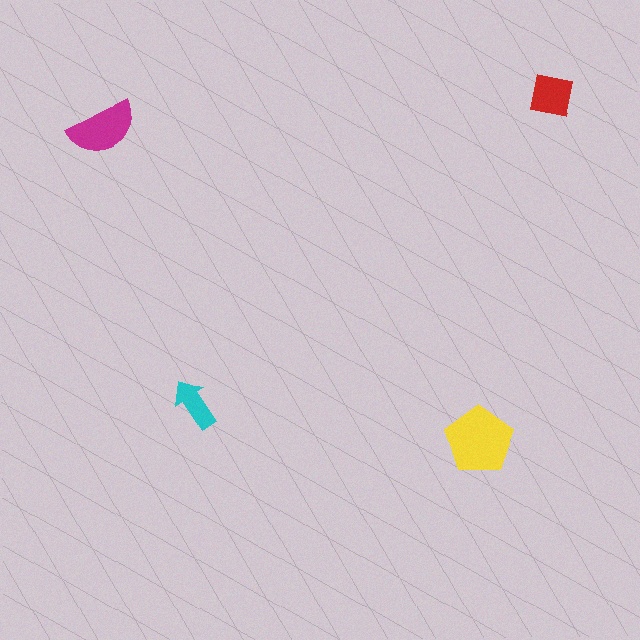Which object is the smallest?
The cyan arrow.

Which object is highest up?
The red square is topmost.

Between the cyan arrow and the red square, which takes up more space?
The red square.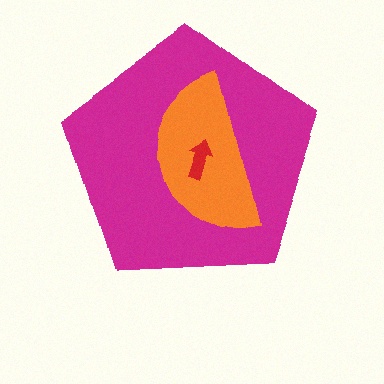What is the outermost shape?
The magenta pentagon.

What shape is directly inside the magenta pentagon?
The orange semicircle.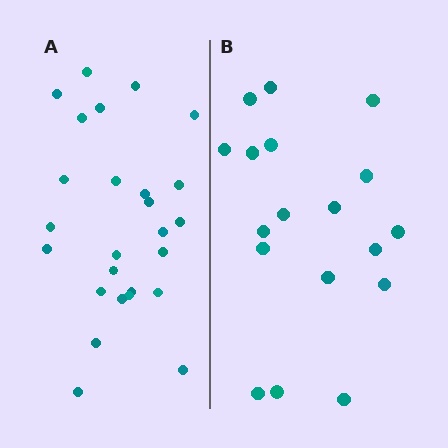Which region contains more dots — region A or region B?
Region A (the left region) has more dots.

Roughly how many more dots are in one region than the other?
Region A has roughly 8 or so more dots than region B.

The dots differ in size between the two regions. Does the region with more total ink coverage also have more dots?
No. Region B has more total ink coverage because its dots are larger, but region A actually contains more individual dots. Total area can be misleading — the number of items is what matters here.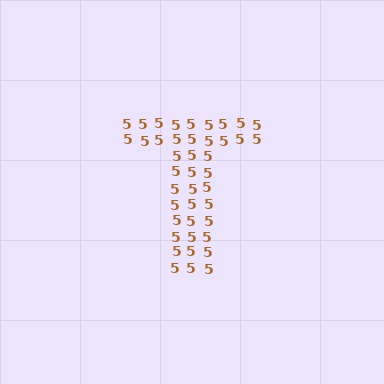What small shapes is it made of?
It is made of small digit 5's.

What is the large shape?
The large shape is the letter T.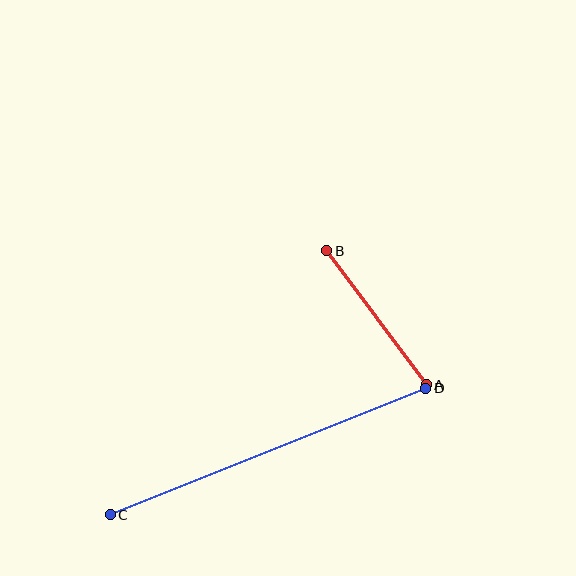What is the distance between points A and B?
The distance is approximately 167 pixels.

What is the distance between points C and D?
The distance is approximately 340 pixels.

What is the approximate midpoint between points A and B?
The midpoint is at approximately (376, 318) pixels.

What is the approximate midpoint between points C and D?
The midpoint is at approximately (268, 451) pixels.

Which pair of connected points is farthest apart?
Points C and D are farthest apart.